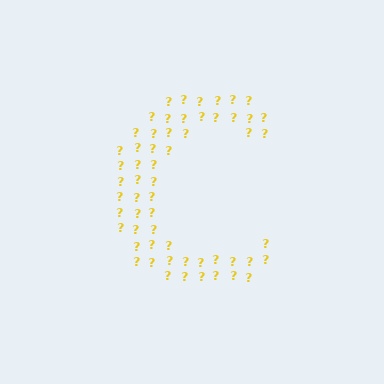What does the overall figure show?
The overall figure shows the letter C.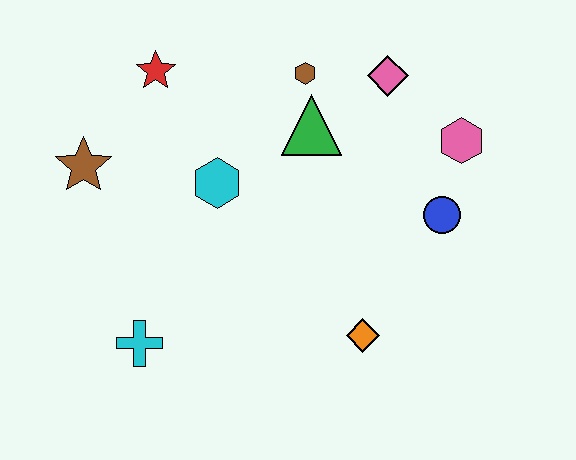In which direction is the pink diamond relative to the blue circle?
The pink diamond is above the blue circle.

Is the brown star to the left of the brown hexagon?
Yes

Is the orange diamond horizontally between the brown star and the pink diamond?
Yes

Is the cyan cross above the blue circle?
No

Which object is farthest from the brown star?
The pink hexagon is farthest from the brown star.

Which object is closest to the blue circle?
The pink hexagon is closest to the blue circle.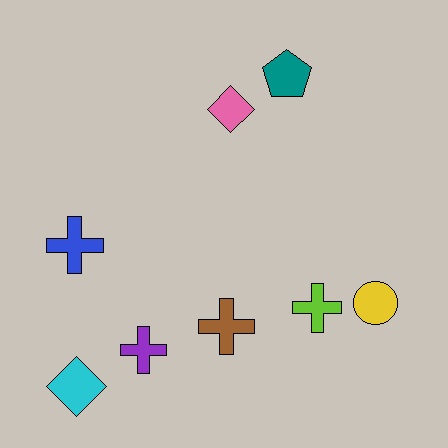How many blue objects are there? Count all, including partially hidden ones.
There is 1 blue object.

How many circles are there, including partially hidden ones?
There is 1 circle.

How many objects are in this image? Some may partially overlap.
There are 8 objects.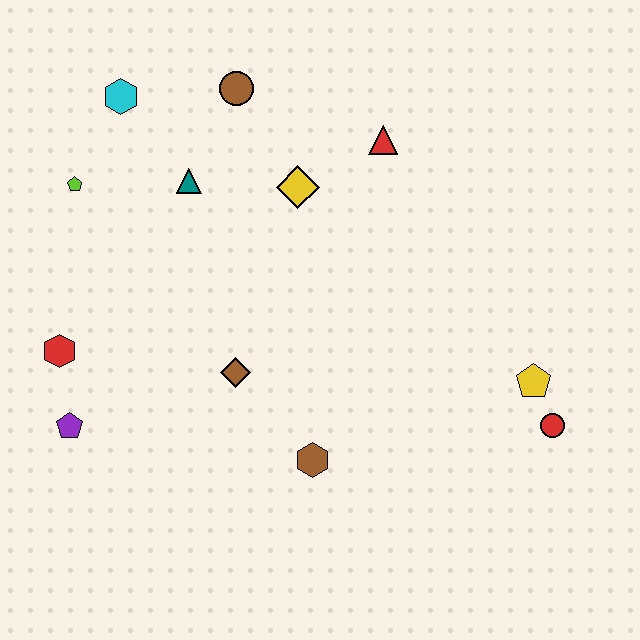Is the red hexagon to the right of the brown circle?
No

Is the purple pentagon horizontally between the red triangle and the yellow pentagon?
No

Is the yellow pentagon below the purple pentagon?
No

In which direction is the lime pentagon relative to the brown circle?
The lime pentagon is to the left of the brown circle.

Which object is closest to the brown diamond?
The brown hexagon is closest to the brown diamond.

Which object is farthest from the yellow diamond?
The red circle is farthest from the yellow diamond.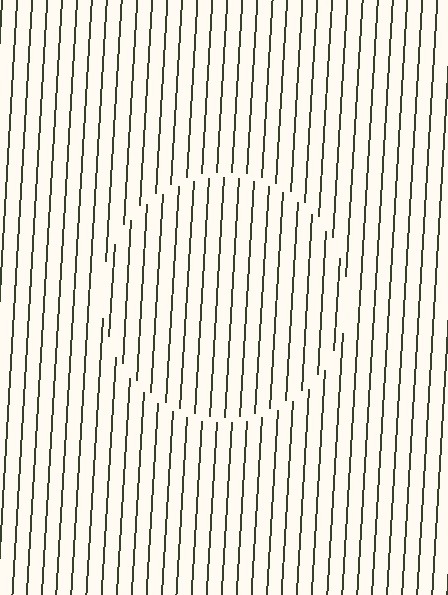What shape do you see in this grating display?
An illusory circle. The interior of the shape contains the same grating, shifted by half a period — the contour is defined by the phase discontinuity where line-ends from the inner and outer gratings abut.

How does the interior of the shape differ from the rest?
The interior of the shape contains the same grating, shifted by half a period — the contour is defined by the phase discontinuity where line-ends from the inner and outer gratings abut.